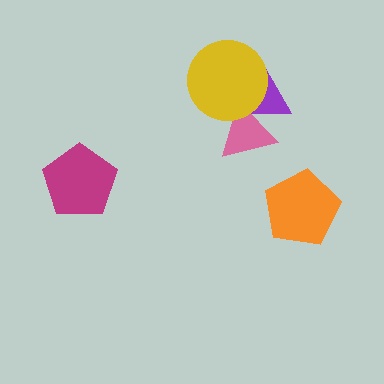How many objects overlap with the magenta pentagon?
0 objects overlap with the magenta pentagon.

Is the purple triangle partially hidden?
Yes, it is partially covered by another shape.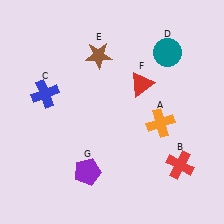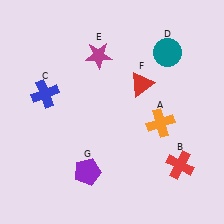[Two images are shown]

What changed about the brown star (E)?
In Image 1, E is brown. In Image 2, it changed to magenta.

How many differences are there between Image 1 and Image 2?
There is 1 difference between the two images.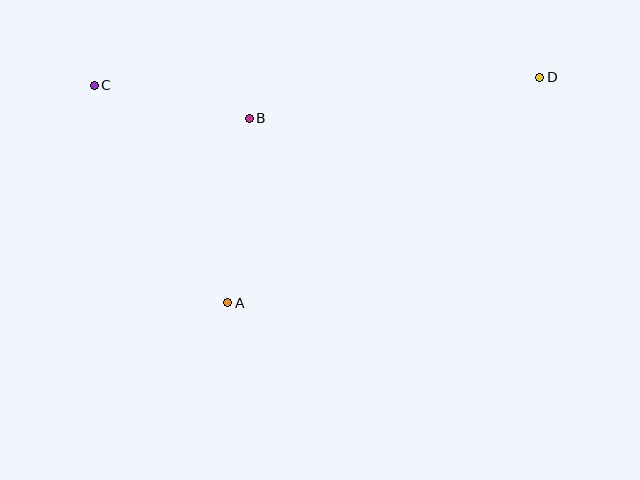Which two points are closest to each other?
Points B and C are closest to each other.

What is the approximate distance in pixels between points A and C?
The distance between A and C is approximately 255 pixels.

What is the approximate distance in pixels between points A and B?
The distance between A and B is approximately 185 pixels.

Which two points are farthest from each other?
Points C and D are farthest from each other.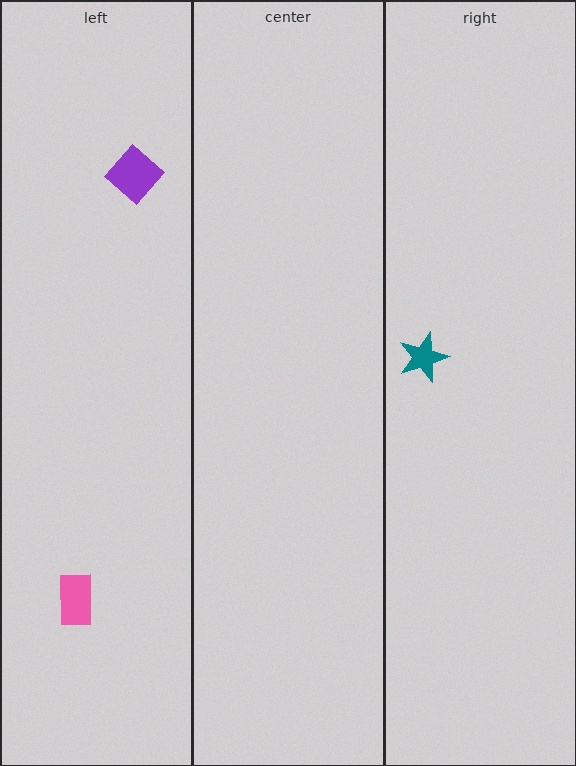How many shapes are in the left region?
2.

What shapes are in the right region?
The teal star.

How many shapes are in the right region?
1.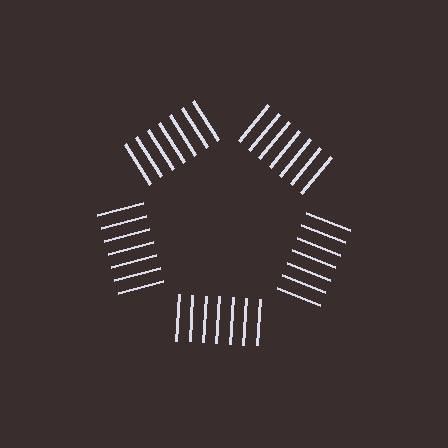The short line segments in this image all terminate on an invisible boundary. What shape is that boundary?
An illusory pentagon — the line segments terminate on its edges but no continuous stroke is drawn.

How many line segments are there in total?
35 — 7 along each of the 5 edges.